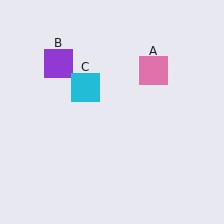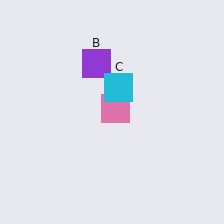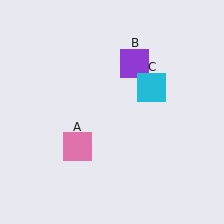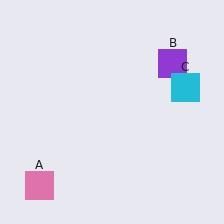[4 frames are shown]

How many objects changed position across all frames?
3 objects changed position: pink square (object A), purple square (object B), cyan square (object C).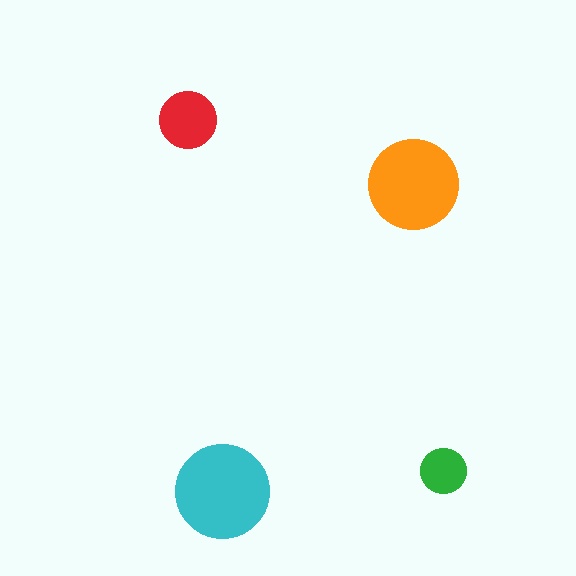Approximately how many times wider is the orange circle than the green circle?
About 2 times wider.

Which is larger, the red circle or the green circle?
The red one.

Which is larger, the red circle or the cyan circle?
The cyan one.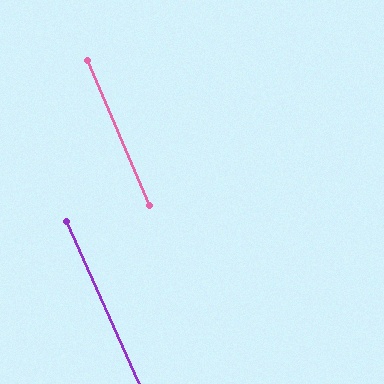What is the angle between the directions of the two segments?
Approximately 1 degree.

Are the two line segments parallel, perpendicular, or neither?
Parallel — their directions differ by only 1.2°.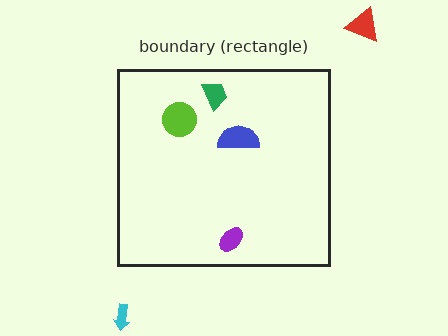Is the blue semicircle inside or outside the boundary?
Inside.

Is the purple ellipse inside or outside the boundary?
Inside.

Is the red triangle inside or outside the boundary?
Outside.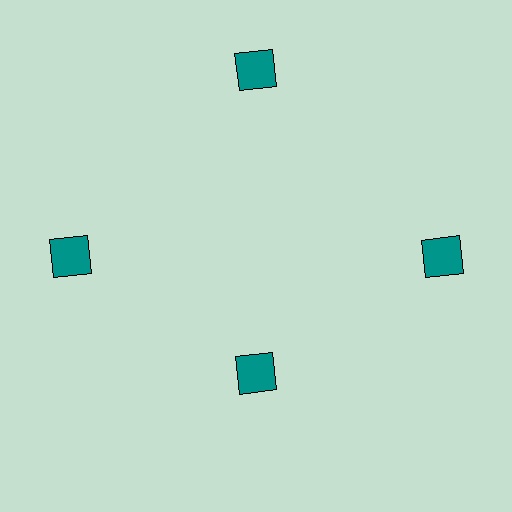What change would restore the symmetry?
The symmetry would be restored by moving it outward, back onto the ring so that all 4 squares sit at equal angles and equal distance from the center.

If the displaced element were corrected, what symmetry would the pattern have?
It would have 4-fold rotational symmetry — the pattern would map onto itself every 90 degrees.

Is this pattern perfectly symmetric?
No. The 4 teal squares are arranged in a ring, but one element near the 6 o'clock position is pulled inward toward the center, breaking the 4-fold rotational symmetry.